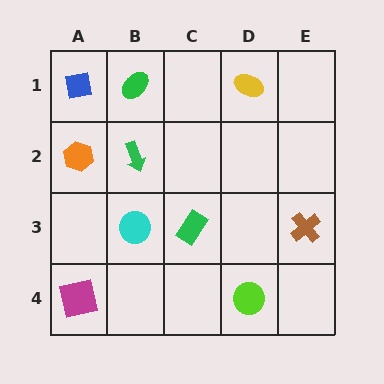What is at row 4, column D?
A lime circle.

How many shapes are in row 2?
2 shapes.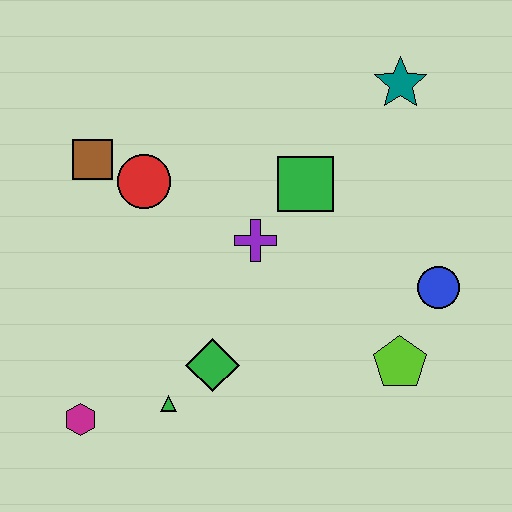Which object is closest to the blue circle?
The lime pentagon is closest to the blue circle.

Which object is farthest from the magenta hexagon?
The teal star is farthest from the magenta hexagon.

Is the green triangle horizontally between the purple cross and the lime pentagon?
No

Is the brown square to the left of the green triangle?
Yes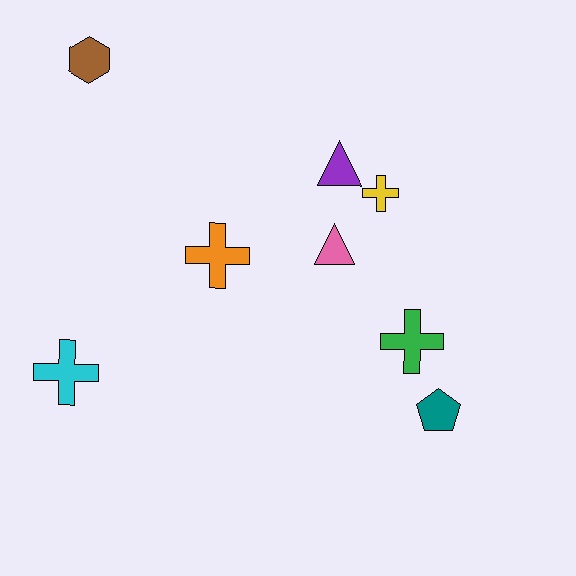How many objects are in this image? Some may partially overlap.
There are 8 objects.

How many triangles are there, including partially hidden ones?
There are 2 triangles.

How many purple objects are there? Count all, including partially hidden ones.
There is 1 purple object.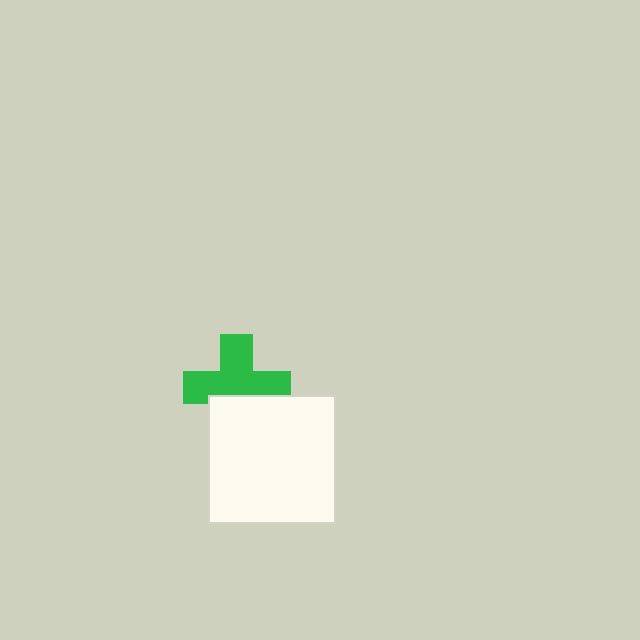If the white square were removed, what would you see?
You would see the complete green cross.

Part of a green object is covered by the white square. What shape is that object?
It is a cross.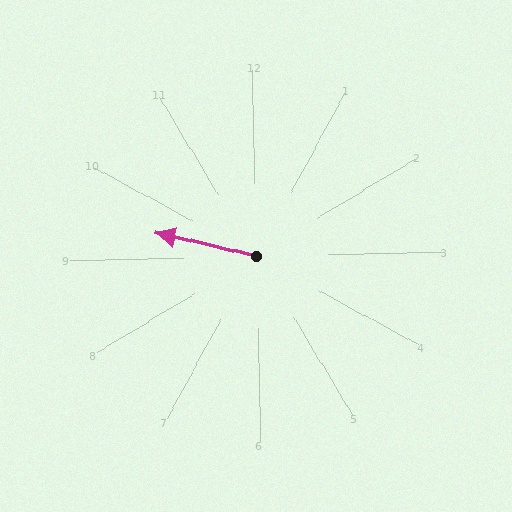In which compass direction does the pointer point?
West.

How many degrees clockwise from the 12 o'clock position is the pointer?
Approximately 284 degrees.